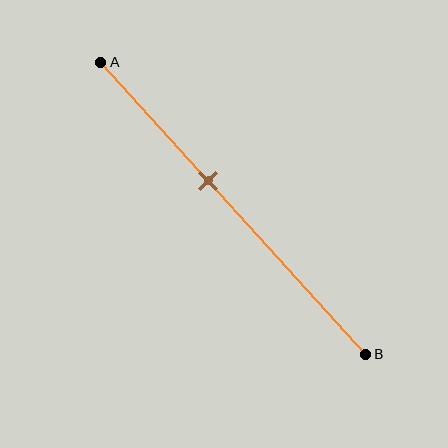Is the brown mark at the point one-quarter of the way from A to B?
No, the mark is at about 40% from A, not at the 25% one-quarter point.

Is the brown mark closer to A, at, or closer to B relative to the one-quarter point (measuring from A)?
The brown mark is closer to point B than the one-quarter point of segment AB.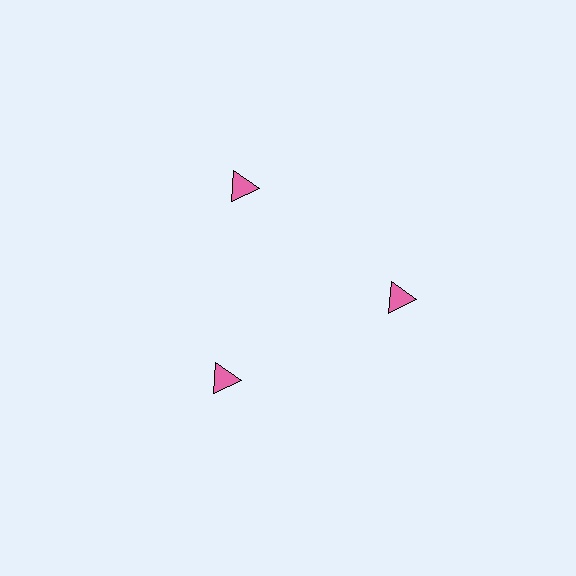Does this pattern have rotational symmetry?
Yes, this pattern has 3-fold rotational symmetry. It looks the same after rotating 120 degrees around the center.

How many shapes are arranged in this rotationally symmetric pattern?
There are 3 shapes, arranged in 3 groups of 1.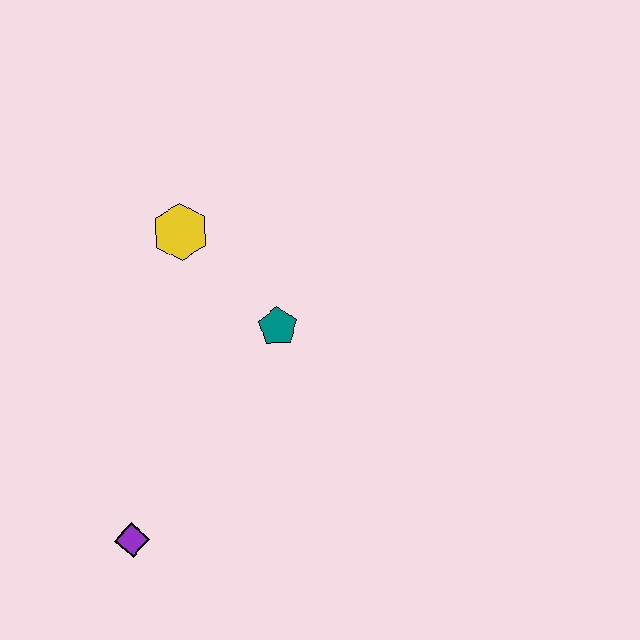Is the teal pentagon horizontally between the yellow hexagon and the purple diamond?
No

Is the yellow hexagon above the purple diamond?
Yes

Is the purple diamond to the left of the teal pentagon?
Yes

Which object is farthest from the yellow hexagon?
The purple diamond is farthest from the yellow hexagon.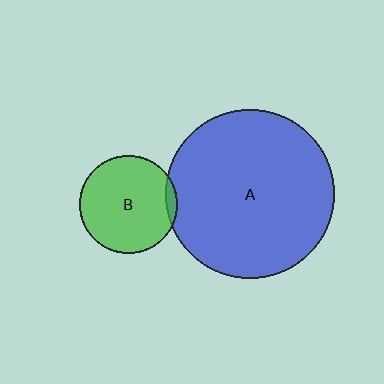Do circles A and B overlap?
Yes.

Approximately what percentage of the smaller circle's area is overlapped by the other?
Approximately 5%.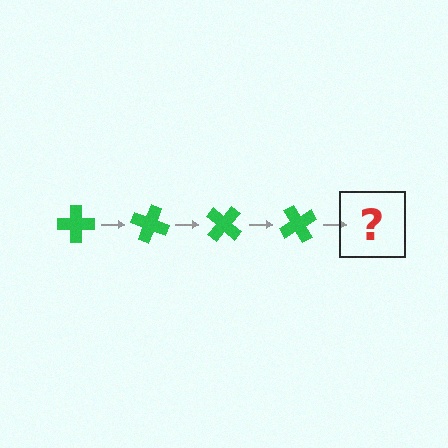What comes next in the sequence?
The next element should be a green cross rotated 80 degrees.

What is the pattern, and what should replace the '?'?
The pattern is that the cross rotates 20 degrees each step. The '?' should be a green cross rotated 80 degrees.